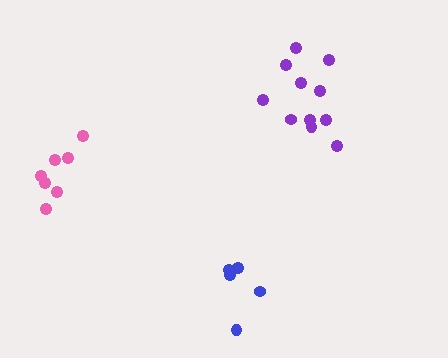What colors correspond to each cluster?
The clusters are colored: pink, purple, blue.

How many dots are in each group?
Group 1: 7 dots, Group 2: 11 dots, Group 3: 5 dots (23 total).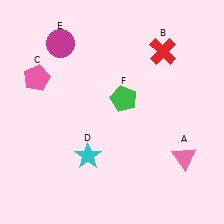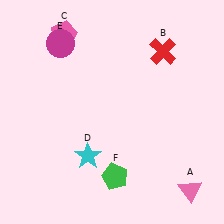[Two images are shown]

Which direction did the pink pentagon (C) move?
The pink pentagon (C) moved up.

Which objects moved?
The objects that moved are: the pink triangle (A), the pink pentagon (C), the green pentagon (F).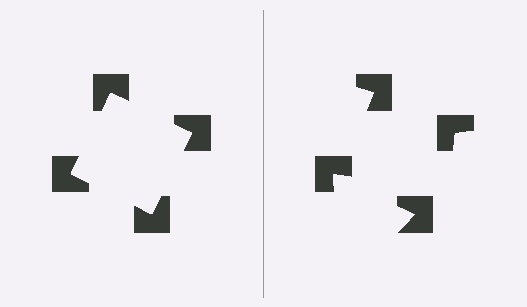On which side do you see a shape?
An illusory square appears on the left side. On the right side the wedge cuts are rotated, so no coherent shape forms.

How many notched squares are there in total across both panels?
8 — 4 on each side.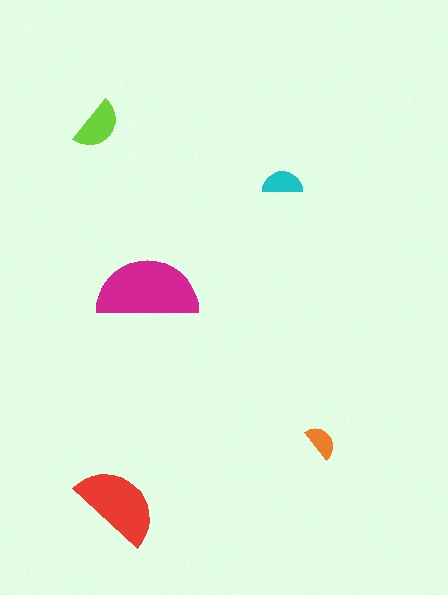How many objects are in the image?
There are 5 objects in the image.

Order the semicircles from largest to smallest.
the magenta one, the red one, the lime one, the cyan one, the orange one.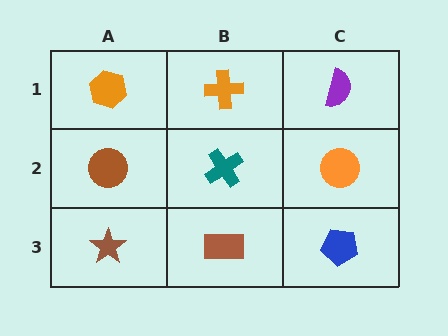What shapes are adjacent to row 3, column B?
A teal cross (row 2, column B), a brown star (row 3, column A), a blue pentagon (row 3, column C).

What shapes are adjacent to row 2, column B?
An orange cross (row 1, column B), a brown rectangle (row 3, column B), a brown circle (row 2, column A), an orange circle (row 2, column C).